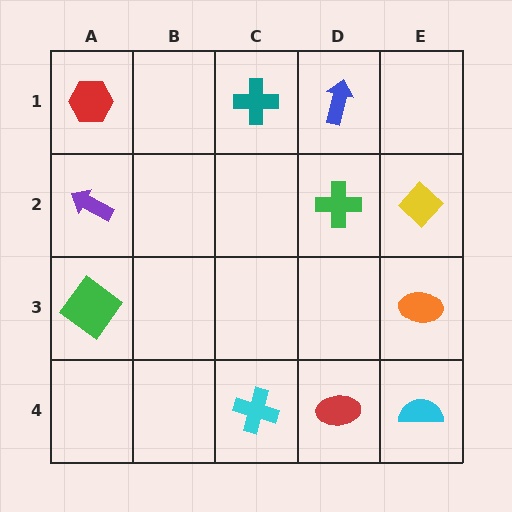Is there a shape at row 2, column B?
No, that cell is empty.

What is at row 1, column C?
A teal cross.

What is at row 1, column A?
A red hexagon.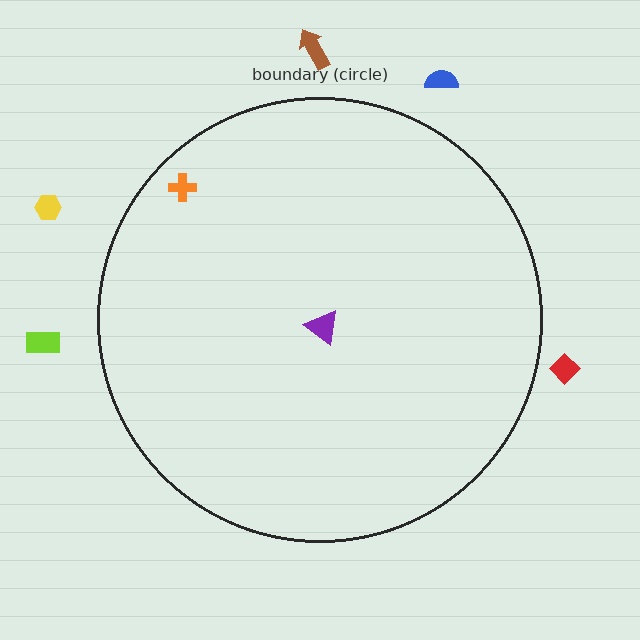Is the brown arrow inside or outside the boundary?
Outside.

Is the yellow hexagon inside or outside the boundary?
Outside.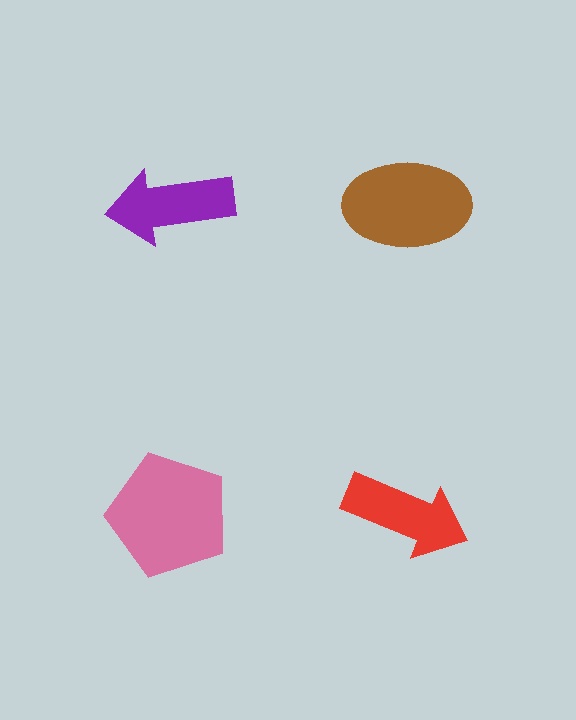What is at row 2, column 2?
A red arrow.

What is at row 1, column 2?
A brown ellipse.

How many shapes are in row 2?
2 shapes.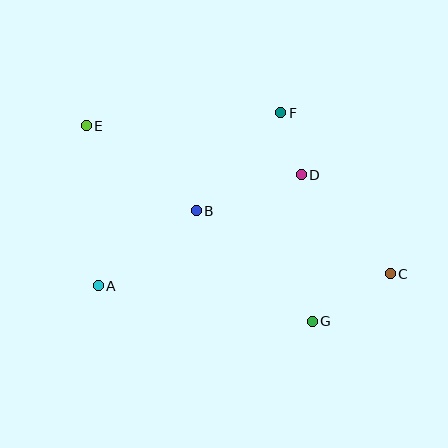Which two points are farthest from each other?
Points C and E are farthest from each other.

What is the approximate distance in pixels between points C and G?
The distance between C and G is approximately 91 pixels.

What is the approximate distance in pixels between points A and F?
The distance between A and F is approximately 252 pixels.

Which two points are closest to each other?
Points D and F are closest to each other.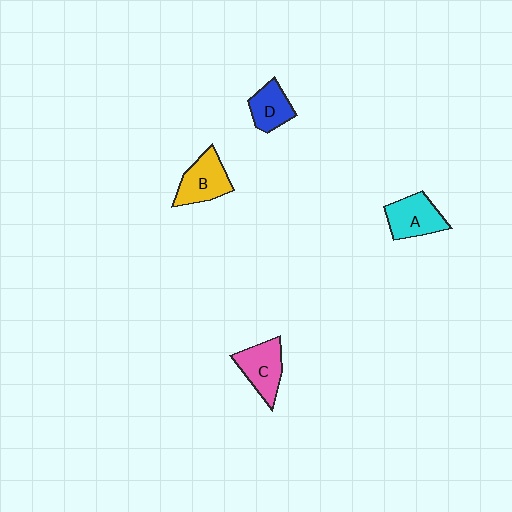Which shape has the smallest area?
Shape D (blue).